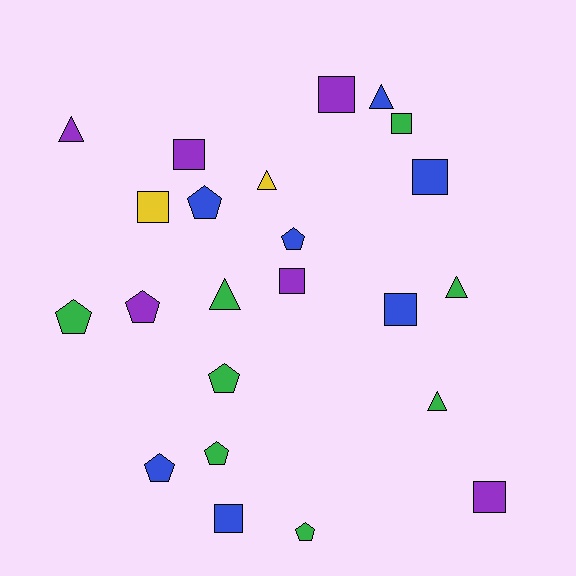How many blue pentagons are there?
There are 3 blue pentagons.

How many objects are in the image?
There are 23 objects.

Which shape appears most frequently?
Square, with 9 objects.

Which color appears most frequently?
Green, with 8 objects.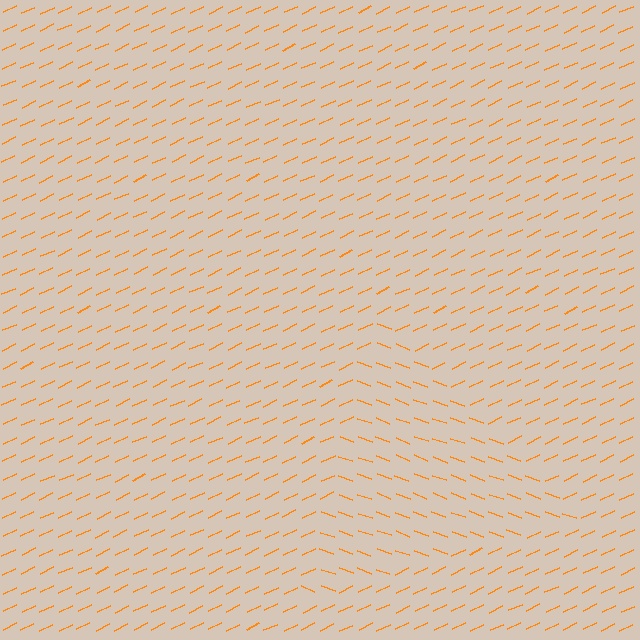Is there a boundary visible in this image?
Yes, there is a texture boundary formed by a change in line orientation.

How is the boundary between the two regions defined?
The boundary is defined purely by a change in line orientation (approximately 45 degrees difference). All lines are the same color and thickness.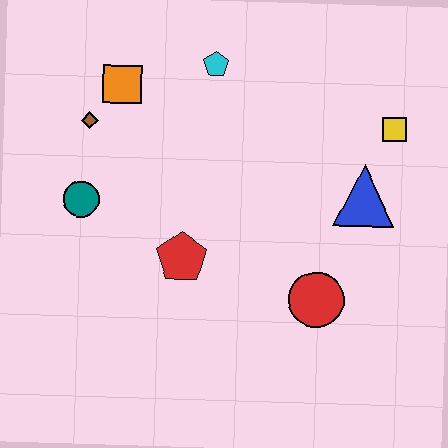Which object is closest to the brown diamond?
The orange square is closest to the brown diamond.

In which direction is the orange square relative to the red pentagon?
The orange square is above the red pentagon.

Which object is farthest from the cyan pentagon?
The red circle is farthest from the cyan pentagon.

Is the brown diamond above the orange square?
No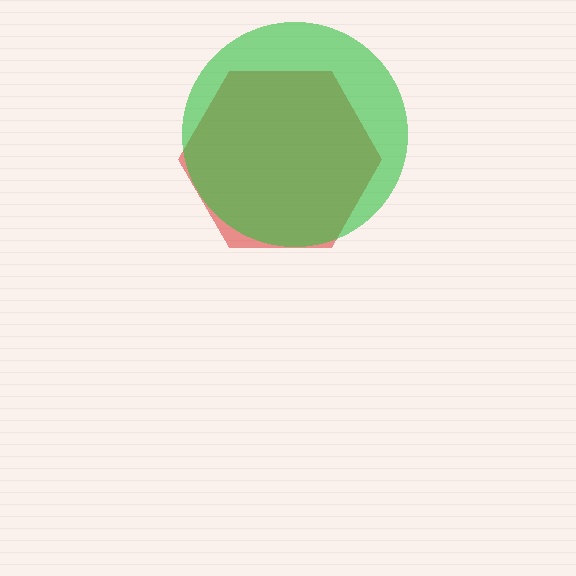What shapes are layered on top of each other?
The layered shapes are: a red hexagon, a green circle.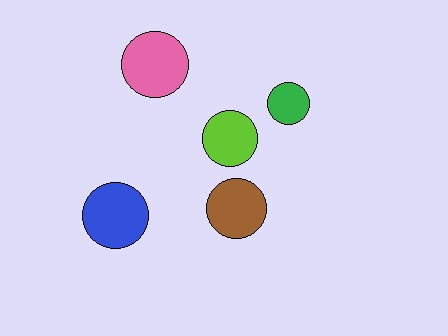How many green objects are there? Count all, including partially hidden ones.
There is 1 green object.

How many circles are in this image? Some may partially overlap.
There are 5 circles.